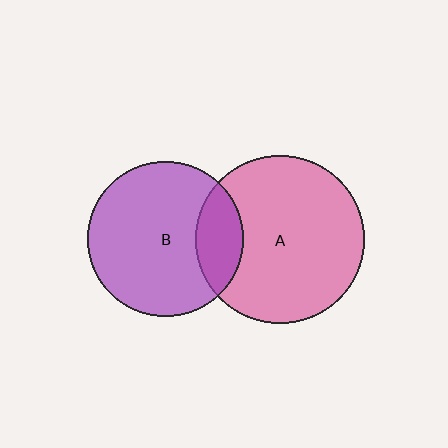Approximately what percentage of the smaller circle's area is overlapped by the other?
Approximately 20%.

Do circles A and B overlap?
Yes.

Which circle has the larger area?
Circle A (pink).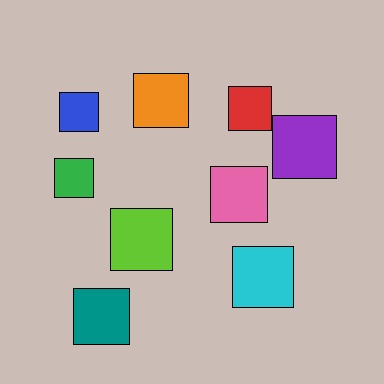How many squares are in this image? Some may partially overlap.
There are 9 squares.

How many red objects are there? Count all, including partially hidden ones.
There is 1 red object.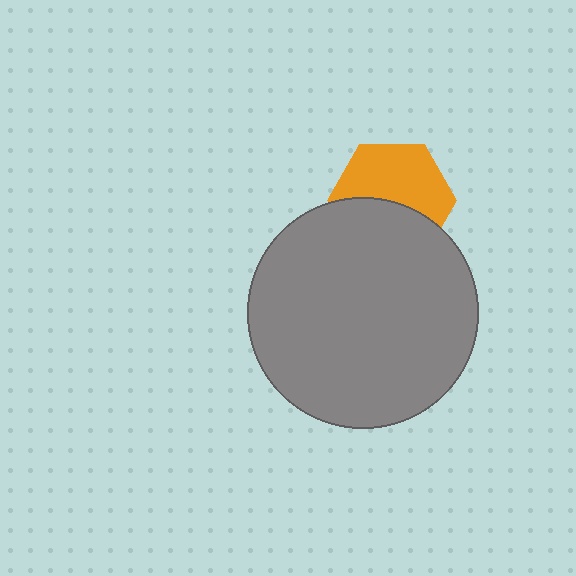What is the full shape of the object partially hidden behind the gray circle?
The partially hidden object is an orange hexagon.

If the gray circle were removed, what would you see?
You would see the complete orange hexagon.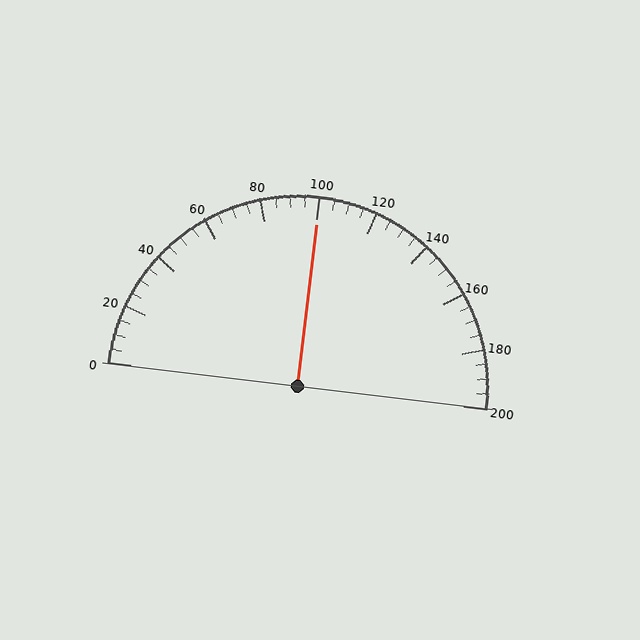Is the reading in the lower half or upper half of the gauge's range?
The reading is in the upper half of the range (0 to 200).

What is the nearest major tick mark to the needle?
The nearest major tick mark is 100.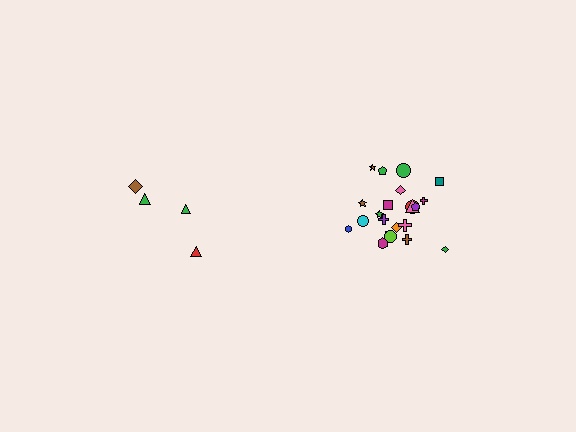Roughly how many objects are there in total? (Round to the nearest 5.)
Roughly 25 objects in total.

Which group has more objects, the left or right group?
The right group.